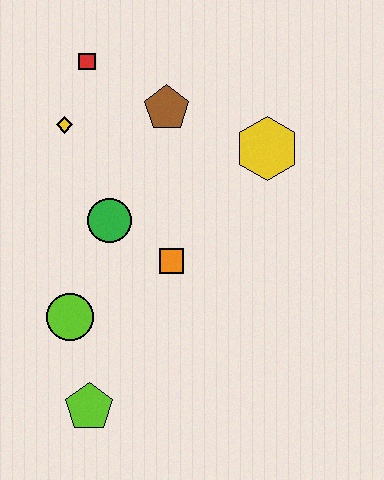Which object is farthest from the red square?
The lime pentagon is farthest from the red square.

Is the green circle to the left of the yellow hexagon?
Yes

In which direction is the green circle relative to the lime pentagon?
The green circle is above the lime pentagon.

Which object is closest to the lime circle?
The lime pentagon is closest to the lime circle.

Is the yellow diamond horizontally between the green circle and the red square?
No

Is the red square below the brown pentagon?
No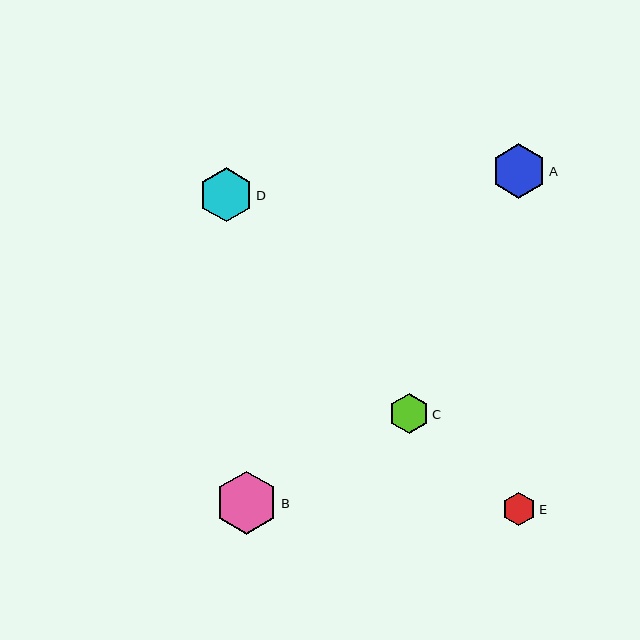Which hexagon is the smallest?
Hexagon E is the smallest with a size of approximately 33 pixels.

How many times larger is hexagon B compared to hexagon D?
Hexagon B is approximately 1.2 times the size of hexagon D.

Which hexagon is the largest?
Hexagon B is the largest with a size of approximately 63 pixels.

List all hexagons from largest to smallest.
From largest to smallest: B, A, D, C, E.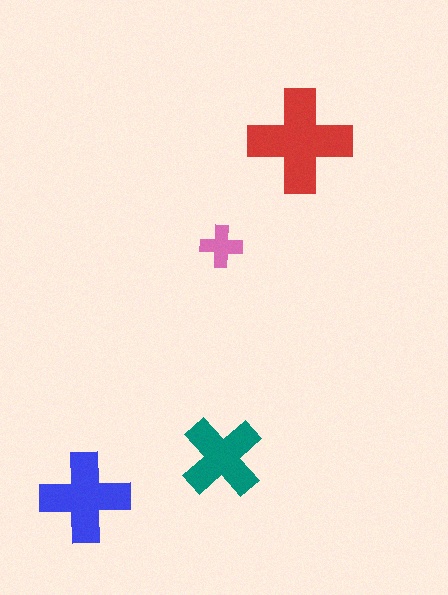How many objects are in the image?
There are 4 objects in the image.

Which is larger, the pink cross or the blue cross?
The blue one.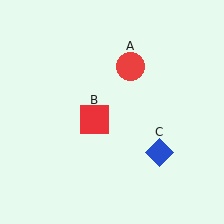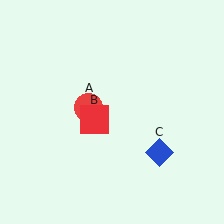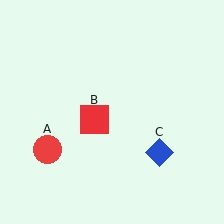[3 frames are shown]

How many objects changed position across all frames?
1 object changed position: red circle (object A).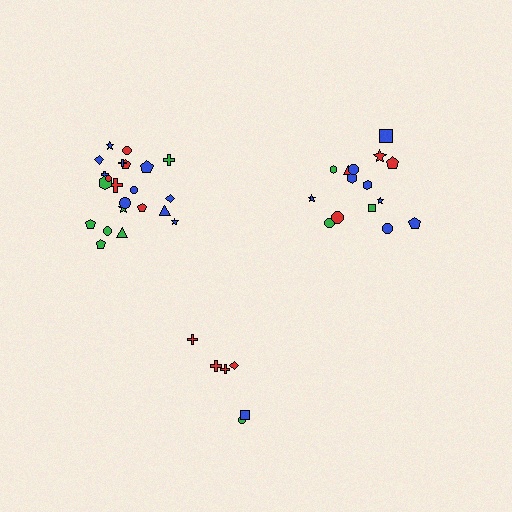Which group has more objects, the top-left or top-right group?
The top-left group.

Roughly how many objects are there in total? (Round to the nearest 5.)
Roughly 45 objects in total.